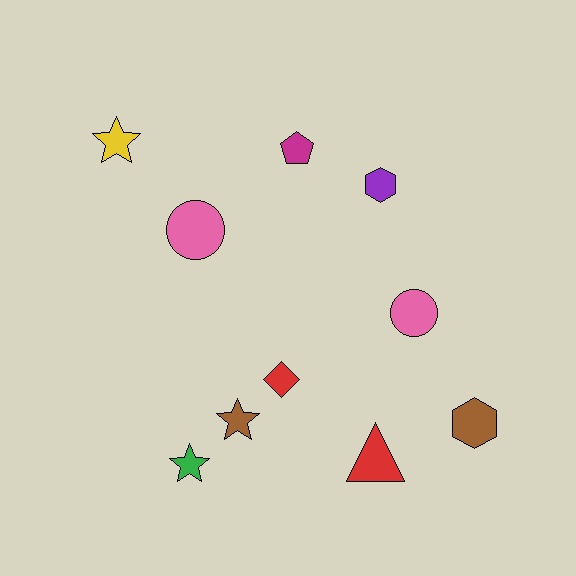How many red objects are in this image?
There are 2 red objects.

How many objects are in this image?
There are 10 objects.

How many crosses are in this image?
There are no crosses.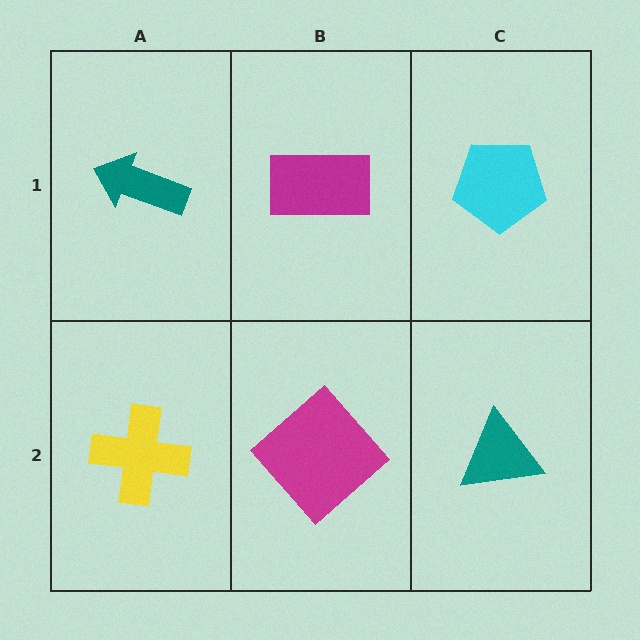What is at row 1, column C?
A cyan pentagon.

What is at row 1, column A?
A teal arrow.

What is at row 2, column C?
A teal triangle.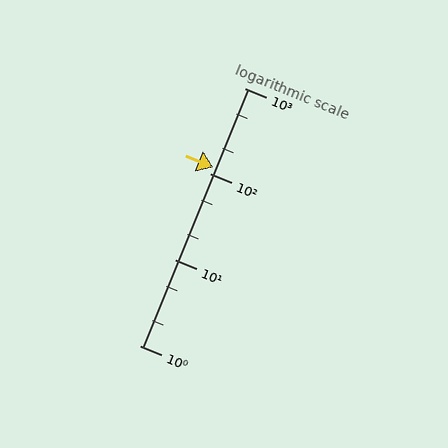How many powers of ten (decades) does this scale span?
The scale spans 3 decades, from 1 to 1000.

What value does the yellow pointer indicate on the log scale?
The pointer indicates approximately 120.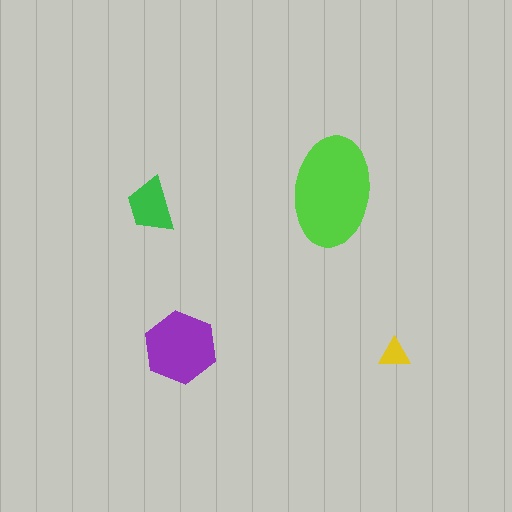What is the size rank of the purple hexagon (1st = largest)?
2nd.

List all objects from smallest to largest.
The yellow triangle, the green trapezoid, the purple hexagon, the lime ellipse.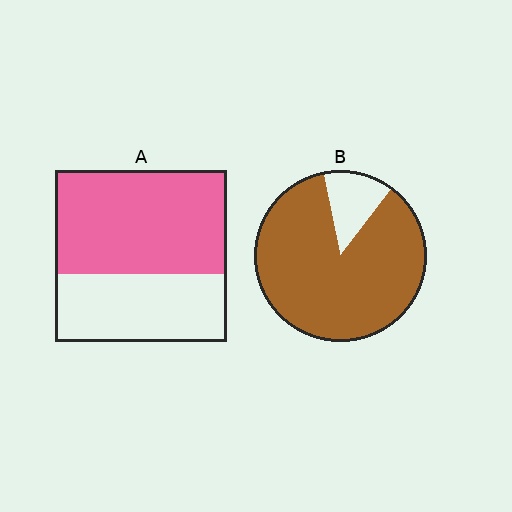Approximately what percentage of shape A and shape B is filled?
A is approximately 60% and B is approximately 85%.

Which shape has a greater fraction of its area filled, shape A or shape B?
Shape B.